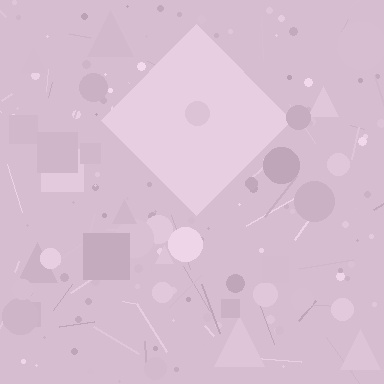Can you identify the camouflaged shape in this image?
The camouflaged shape is a diamond.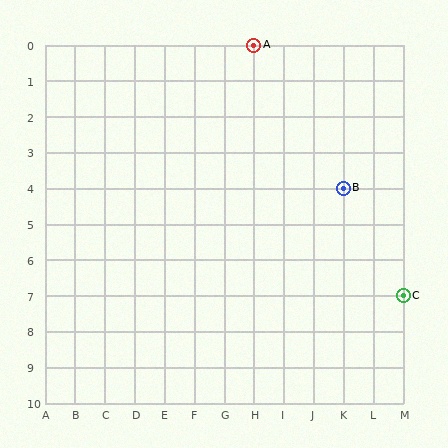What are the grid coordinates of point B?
Point B is at grid coordinates (K, 4).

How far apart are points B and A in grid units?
Points B and A are 3 columns and 4 rows apart (about 5.0 grid units diagonally).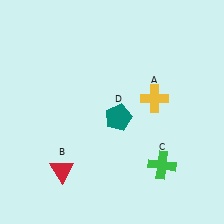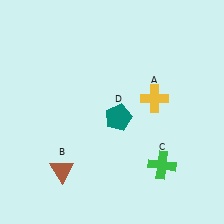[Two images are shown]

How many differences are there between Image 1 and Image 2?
There is 1 difference between the two images.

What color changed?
The triangle (B) changed from red in Image 1 to brown in Image 2.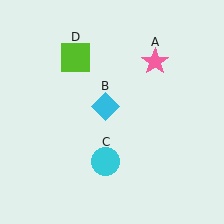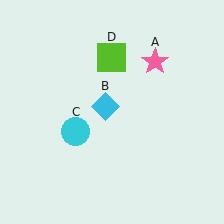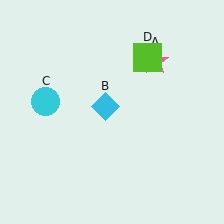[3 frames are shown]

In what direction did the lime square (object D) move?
The lime square (object D) moved right.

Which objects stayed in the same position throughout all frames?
Pink star (object A) and cyan diamond (object B) remained stationary.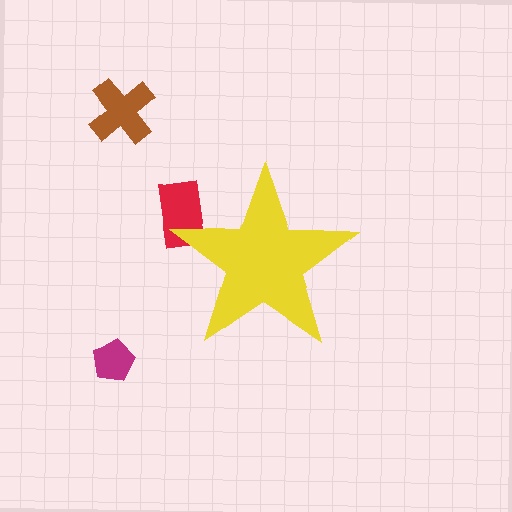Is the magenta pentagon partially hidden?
No, the magenta pentagon is fully visible.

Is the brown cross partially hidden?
No, the brown cross is fully visible.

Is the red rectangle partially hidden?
Yes, the red rectangle is partially hidden behind the yellow star.